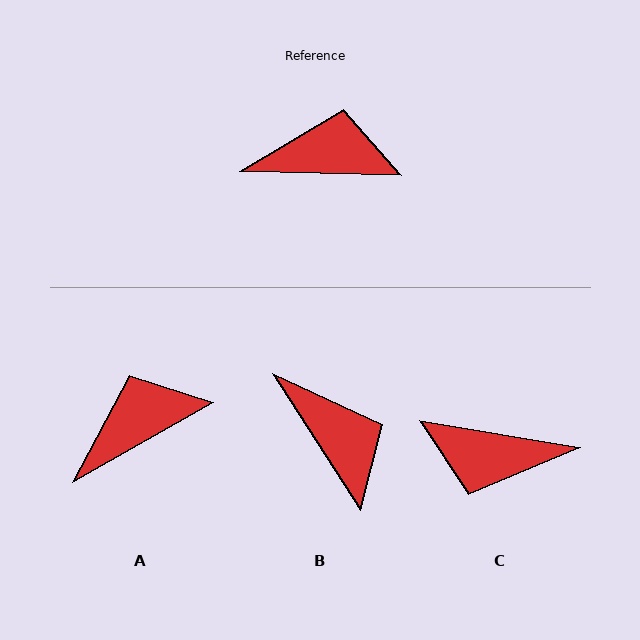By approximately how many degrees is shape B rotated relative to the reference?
Approximately 56 degrees clockwise.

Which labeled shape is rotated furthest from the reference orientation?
C, about 172 degrees away.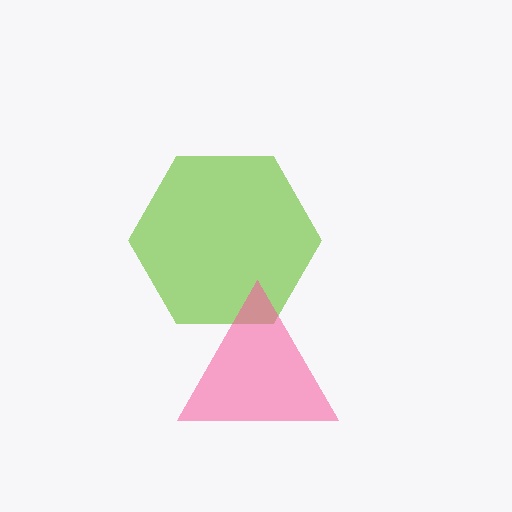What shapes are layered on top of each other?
The layered shapes are: a lime hexagon, a pink triangle.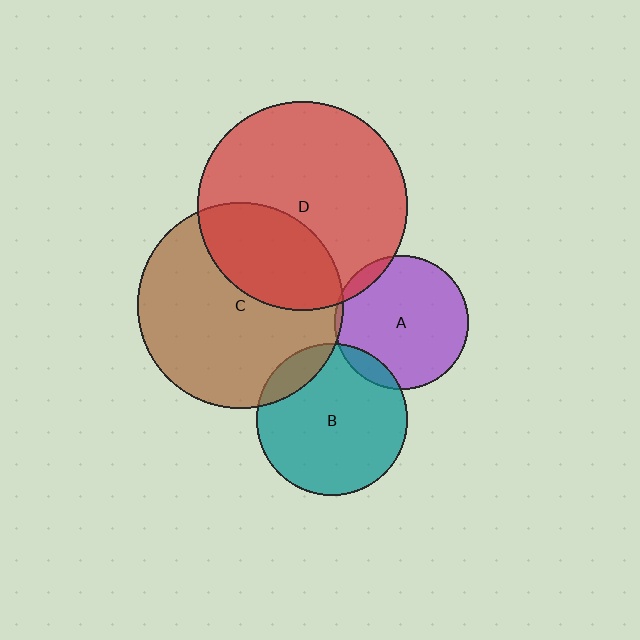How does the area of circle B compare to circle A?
Approximately 1.3 times.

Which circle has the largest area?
Circle D (red).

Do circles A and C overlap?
Yes.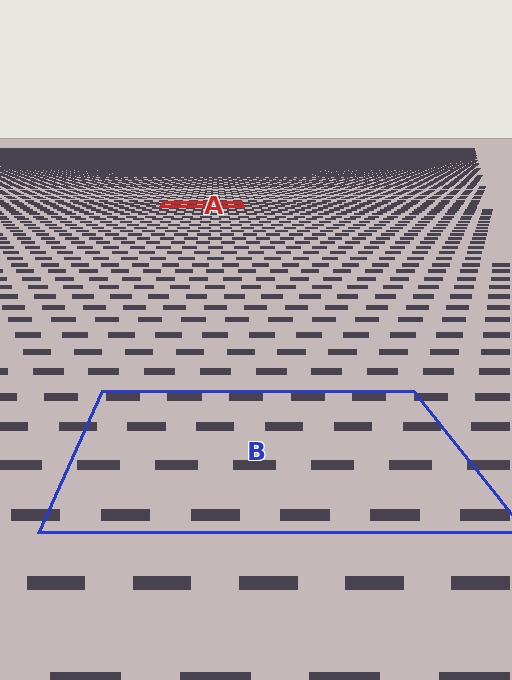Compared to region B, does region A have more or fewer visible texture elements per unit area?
Region A has more texture elements per unit area — they are packed more densely because it is farther away.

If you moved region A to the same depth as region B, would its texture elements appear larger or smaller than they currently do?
They would appear larger. At a closer depth, the same texture elements are projected at a bigger on-screen size.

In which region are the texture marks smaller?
The texture marks are smaller in region A, because it is farther away.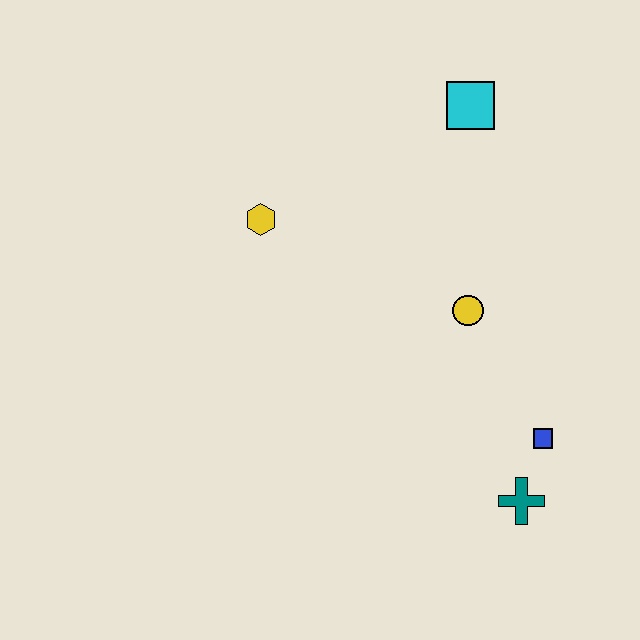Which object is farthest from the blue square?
The yellow hexagon is farthest from the blue square.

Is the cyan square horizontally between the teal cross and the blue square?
No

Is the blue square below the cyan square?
Yes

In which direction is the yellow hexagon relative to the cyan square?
The yellow hexagon is to the left of the cyan square.